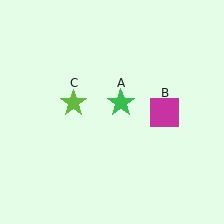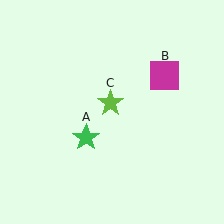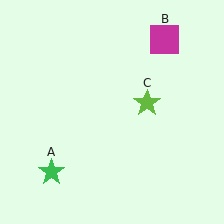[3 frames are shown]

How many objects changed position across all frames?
3 objects changed position: green star (object A), magenta square (object B), lime star (object C).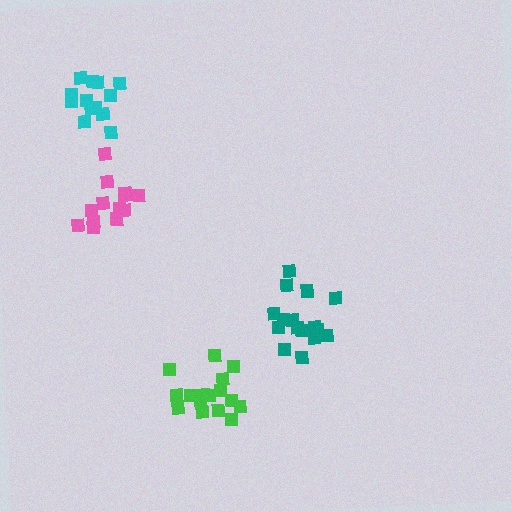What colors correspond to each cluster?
The clusters are colored: pink, teal, cyan, green.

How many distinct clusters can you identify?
There are 4 distinct clusters.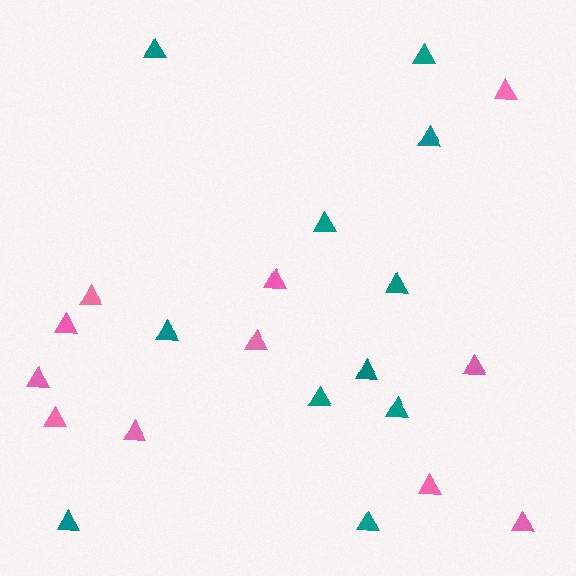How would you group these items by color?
There are 2 groups: one group of pink triangles (11) and one group of teal triangles (11).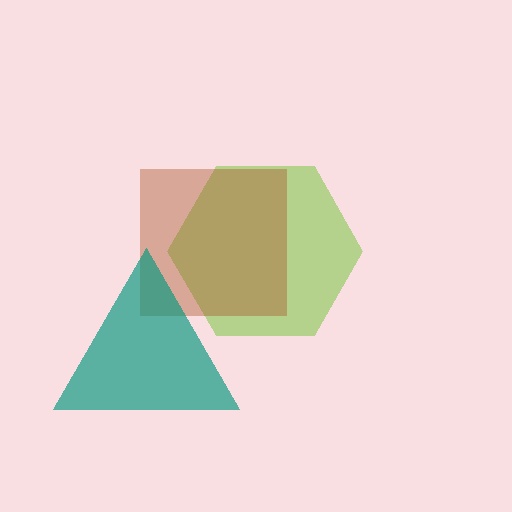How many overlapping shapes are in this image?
There are 3 overlapping shapes in the image.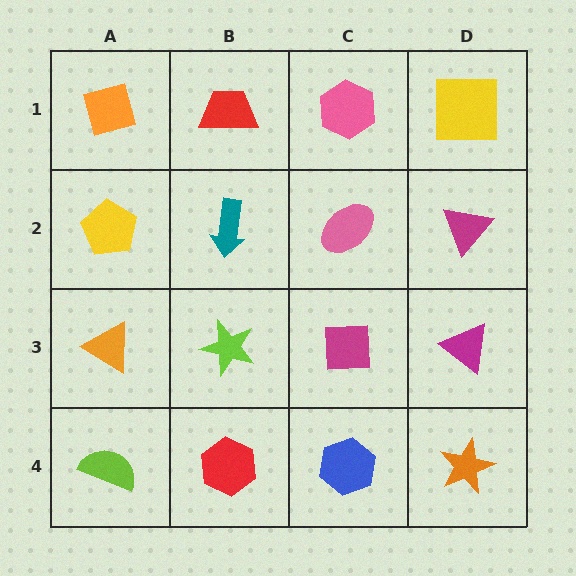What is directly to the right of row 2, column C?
A magenta triangle.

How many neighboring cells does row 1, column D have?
2.